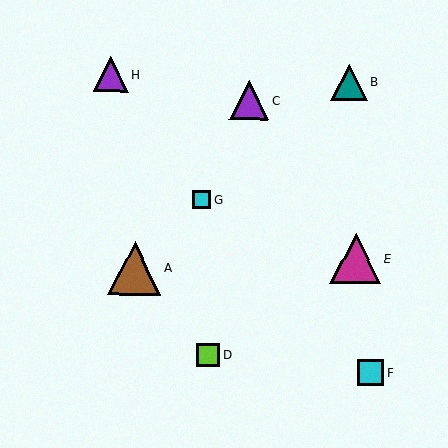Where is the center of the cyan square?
The center of the cyan square is at (370, 373).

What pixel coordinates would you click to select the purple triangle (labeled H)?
Click at (111, 75) to select the purple triangle H.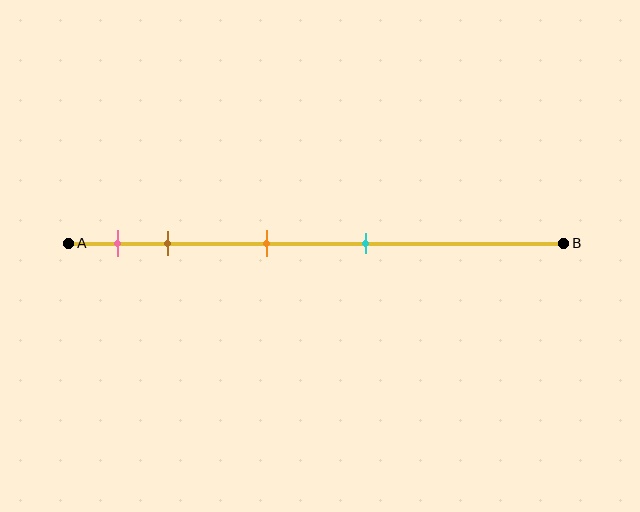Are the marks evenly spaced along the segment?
No, the marks are not evenly spaced.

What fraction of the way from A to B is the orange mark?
The orange mark is approximately 40% (0.4) of the way from A to B.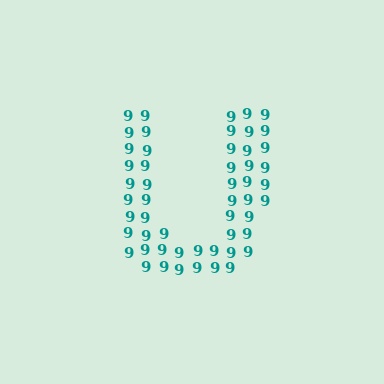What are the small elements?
The small elements are digit 9's.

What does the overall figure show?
The overall figure shows the letter U.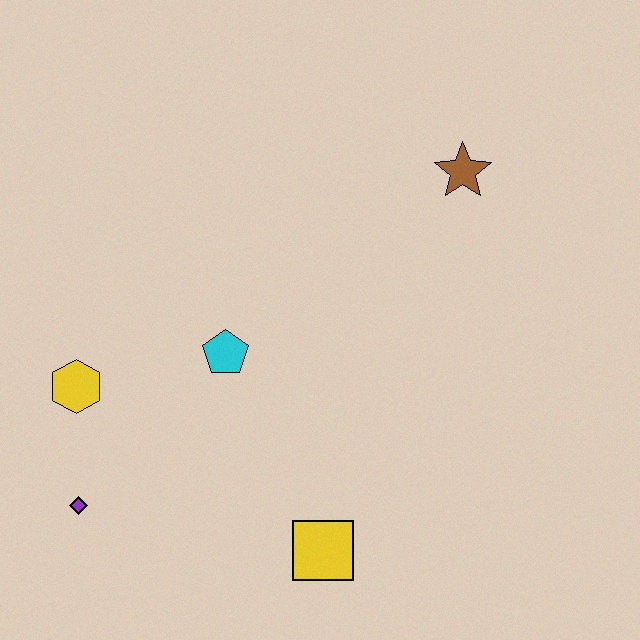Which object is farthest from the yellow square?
The brown star is farthest from the yellow square.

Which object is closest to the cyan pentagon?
The yellow hexagon is closest to the cyan pentagon.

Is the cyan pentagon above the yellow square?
Yes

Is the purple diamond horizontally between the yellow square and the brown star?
No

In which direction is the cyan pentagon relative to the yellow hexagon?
The cyan pentagon is to the right of the yellow hexagon.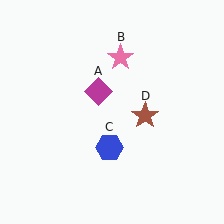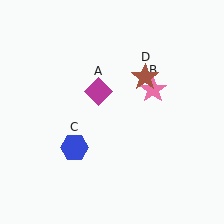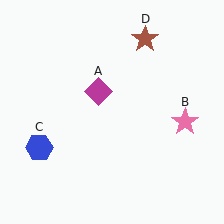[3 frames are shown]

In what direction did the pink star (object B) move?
The pink star (object B) moved down and to the right.